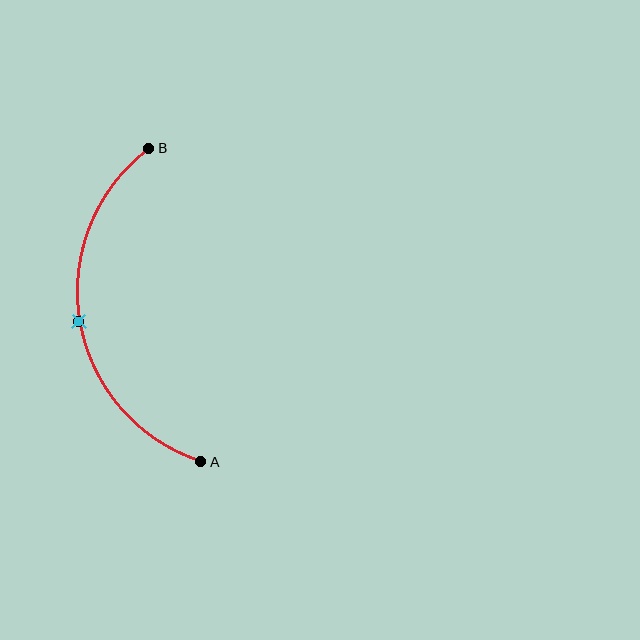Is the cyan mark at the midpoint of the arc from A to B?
Yes. The cyan mark lies on the arc at equal arc-length from both A and B — it is the arc midpoint.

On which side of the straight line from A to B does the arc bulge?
The arc bulges to the left of the straight line connecting A and B.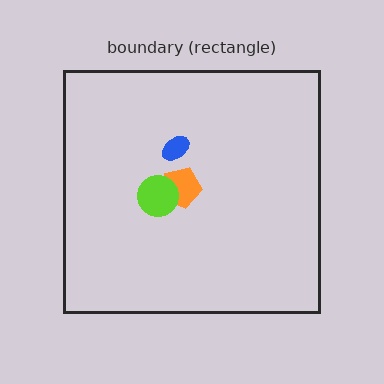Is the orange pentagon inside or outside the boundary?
Inside.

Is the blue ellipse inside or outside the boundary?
Inside.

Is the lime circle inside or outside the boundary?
Inside.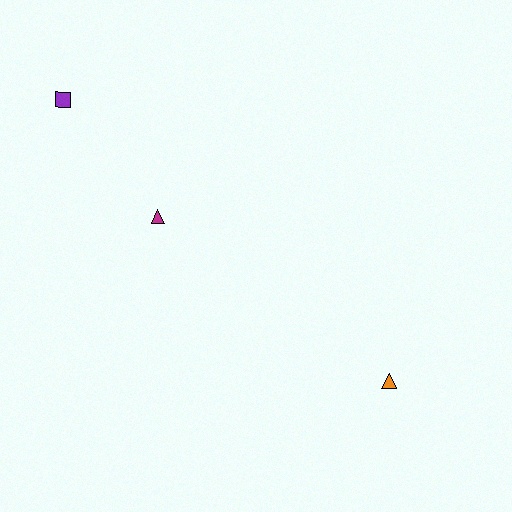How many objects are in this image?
There are 3 objects.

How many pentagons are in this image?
There are no pentagons.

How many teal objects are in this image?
There are no teal objects.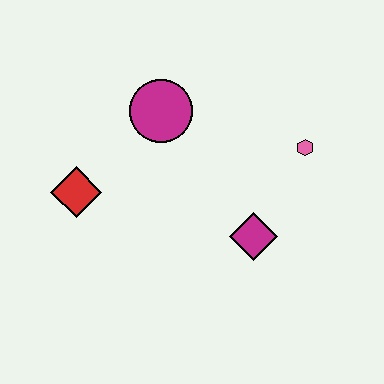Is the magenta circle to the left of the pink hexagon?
Yes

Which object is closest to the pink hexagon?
The magenta diamond is closest to the pink hexagon.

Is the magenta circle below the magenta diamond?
No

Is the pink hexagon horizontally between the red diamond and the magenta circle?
No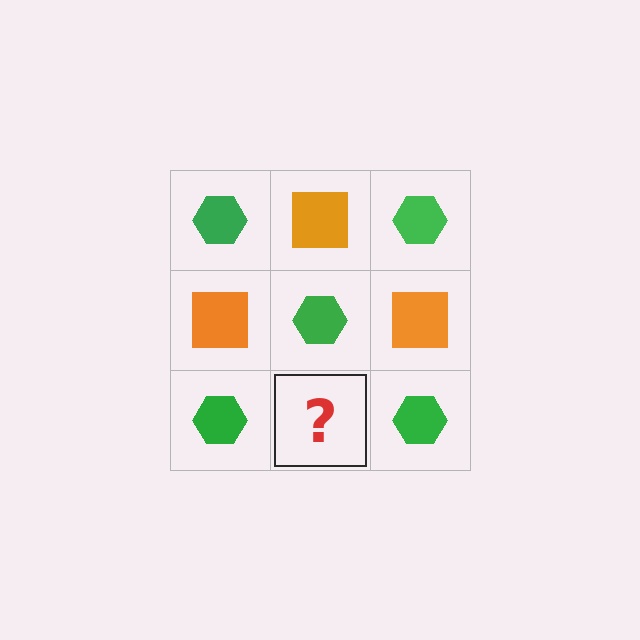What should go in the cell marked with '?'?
The missing cell should contain an orange square.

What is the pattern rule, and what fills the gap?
The rule is that it alternates green hexagon and orange square in a checkerboard pattern. The gap should be filled with an orange square.